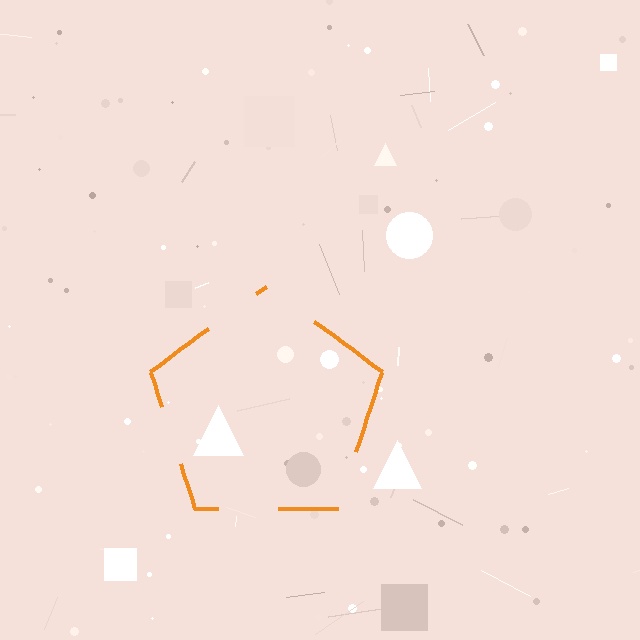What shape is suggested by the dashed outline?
The dashed outline suggests a pentagon.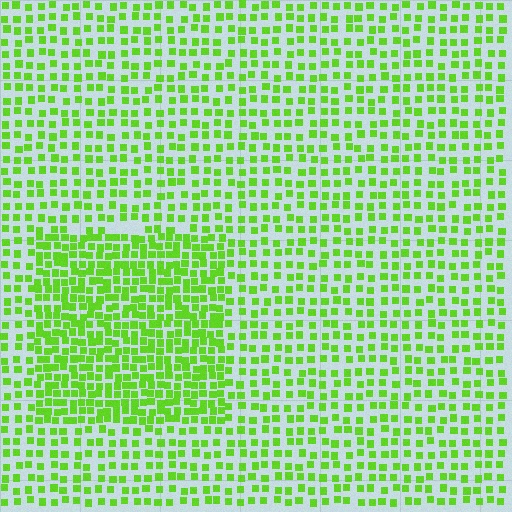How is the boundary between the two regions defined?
The boundary is defined by a change in element density (approximately 1.9x ratio). All elements are the same color, size, and shape.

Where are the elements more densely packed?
The elements are more densely packed inside the rectangle boundary.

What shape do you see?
I see a rectangle.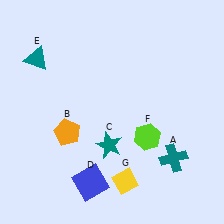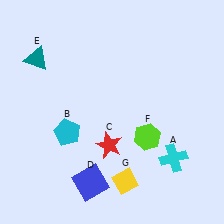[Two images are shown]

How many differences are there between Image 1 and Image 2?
There are 3 differences between the two images.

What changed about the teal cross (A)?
In Image 1, A is teal. In Image 2, it changed to cyan.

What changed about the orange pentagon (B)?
In Image 1, B is orange. In Image 2, it changed to cyan.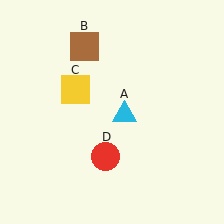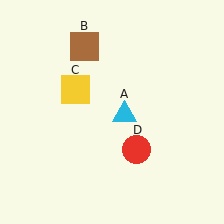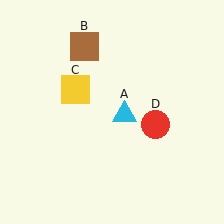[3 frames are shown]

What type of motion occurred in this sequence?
The red circle (object D) rotated counterclockwise around the center of the scene.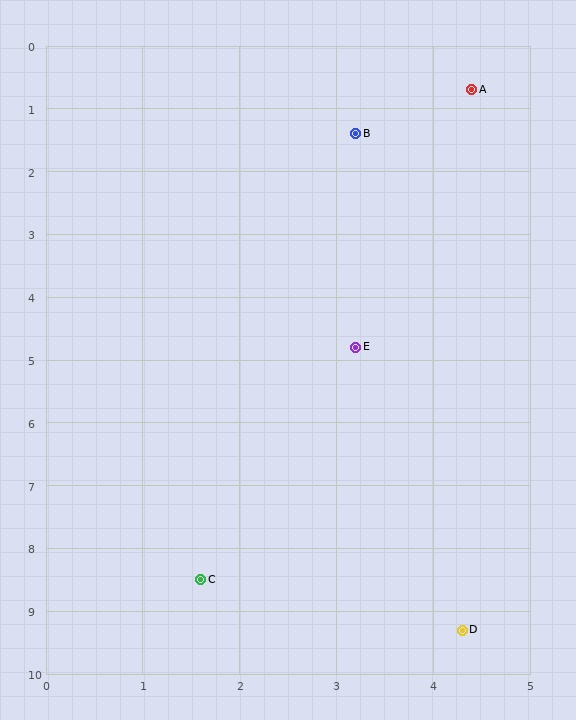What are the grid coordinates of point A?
Point A is at approximately (4.4, 0.7).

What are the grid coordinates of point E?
Point E is at approximately (3.2, 4.8).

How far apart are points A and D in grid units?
Points A and D are about 8.6 grid units apart.